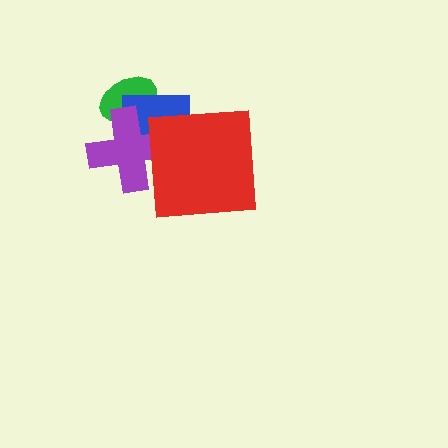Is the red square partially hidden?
No, no other shape covers it.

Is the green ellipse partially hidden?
Yes, it is partially covered by another shape.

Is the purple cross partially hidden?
Yes, it is partially covered by another shape.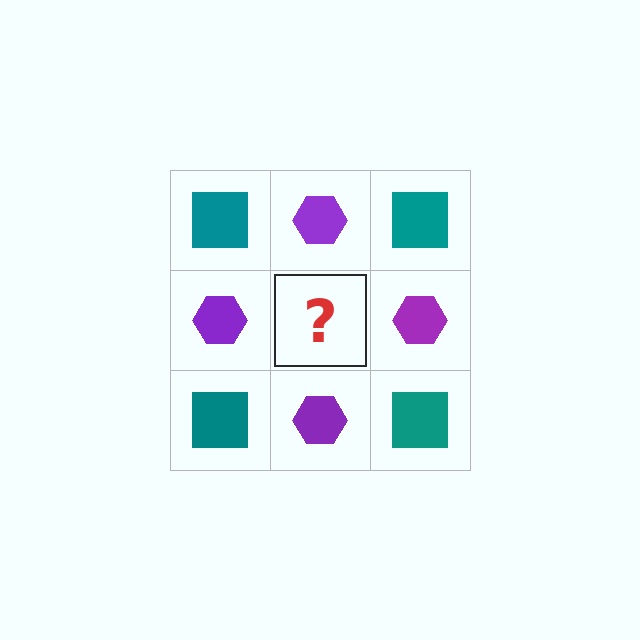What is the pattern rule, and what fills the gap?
The rule is that it alternates teal square and purple hexagon in a checkerboard pattern. The gap should be filled with a teal square.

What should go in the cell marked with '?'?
The missing cell should contain a teal square.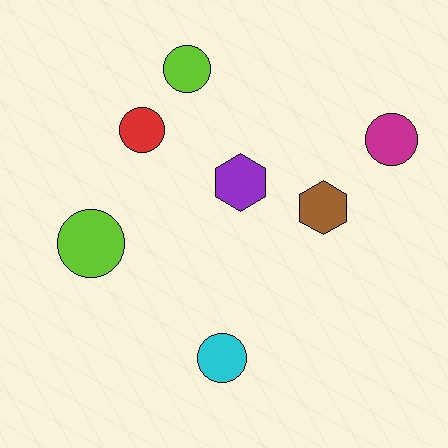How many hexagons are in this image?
There are 2 hexagons.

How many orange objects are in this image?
There are no orange objects.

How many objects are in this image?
There are 7 objects.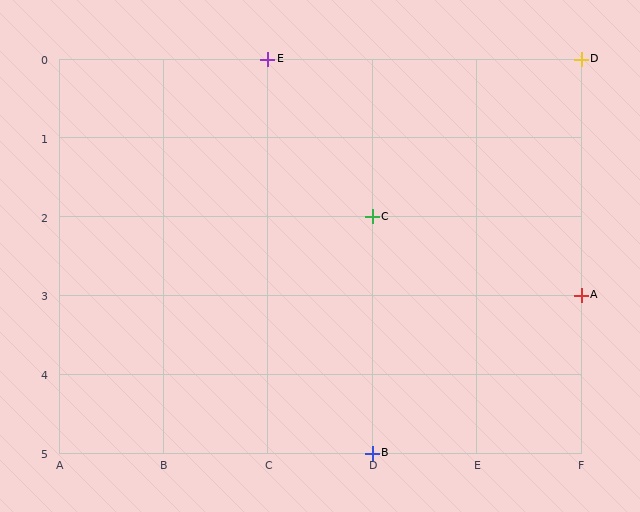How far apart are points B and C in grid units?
Points B and C are 3 rows apart.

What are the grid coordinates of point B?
Point B is at grid coordinates (D, 5).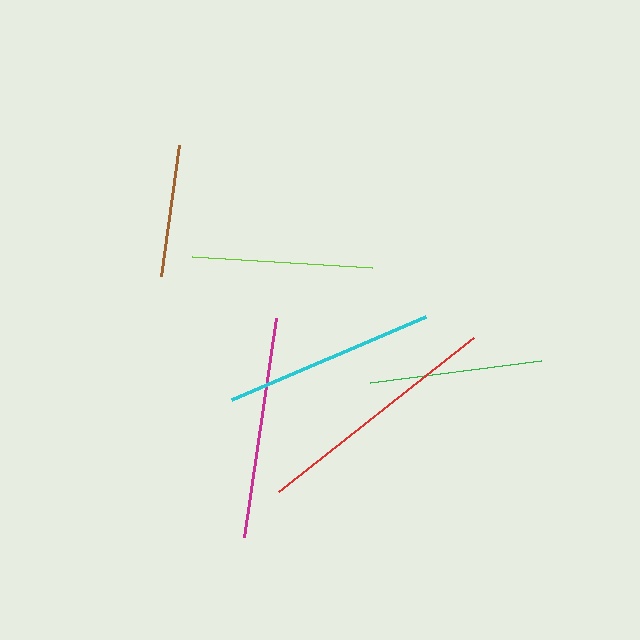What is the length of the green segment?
The green segment is approximately 173 pixels long.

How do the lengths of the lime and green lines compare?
The lime and green lines are approximately the same length.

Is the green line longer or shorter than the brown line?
The green line is longer than the brown line.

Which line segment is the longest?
The red line is the longest at approximately 248 pixels.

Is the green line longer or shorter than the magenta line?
The magenta line is longer than the green line.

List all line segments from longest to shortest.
From longest to shortest: red, magenta, cyan, lime, green, brown.